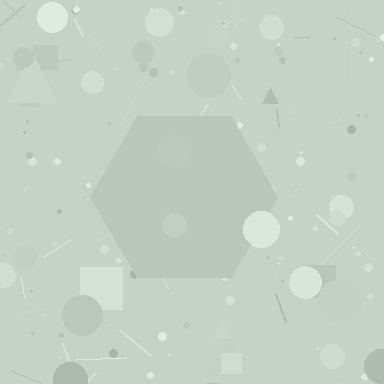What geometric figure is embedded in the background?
A hexagon is embedded in the background.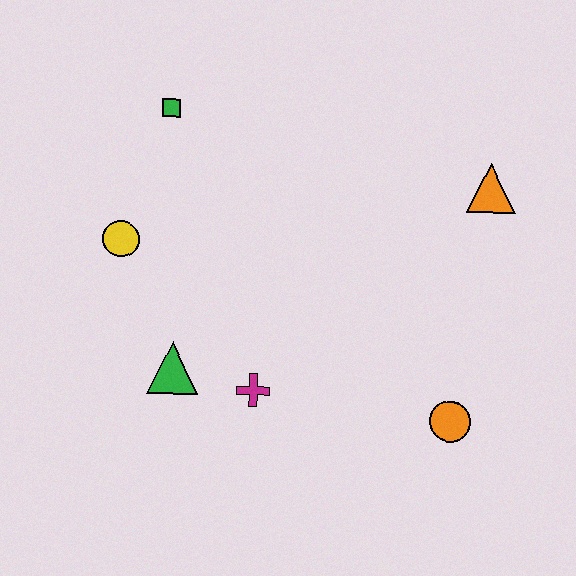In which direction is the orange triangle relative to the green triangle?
The orange triangle is to the right of the green triangle.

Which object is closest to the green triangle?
The magenta cross is closest to the green triangle.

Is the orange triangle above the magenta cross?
Yes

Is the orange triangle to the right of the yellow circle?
Yes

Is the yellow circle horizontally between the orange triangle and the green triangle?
No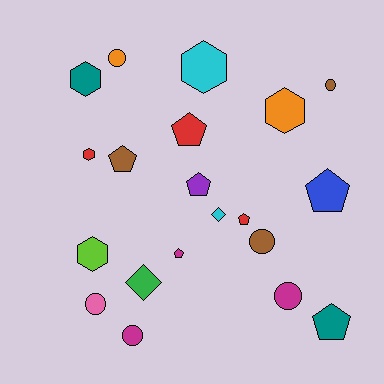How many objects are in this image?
There are 20 objects.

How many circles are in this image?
There are 6 circles.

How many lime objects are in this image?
There is 1 lime object.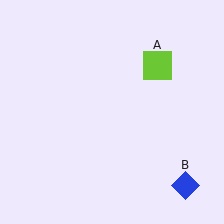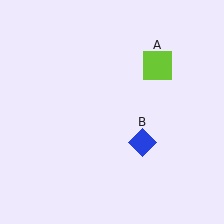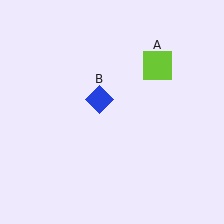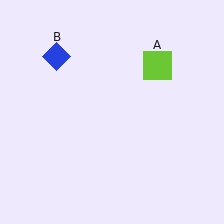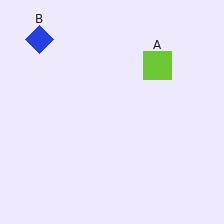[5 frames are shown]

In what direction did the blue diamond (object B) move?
The blue diamond (object B) moved up and to the left.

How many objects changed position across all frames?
1 object changed position: blue diamond (object B).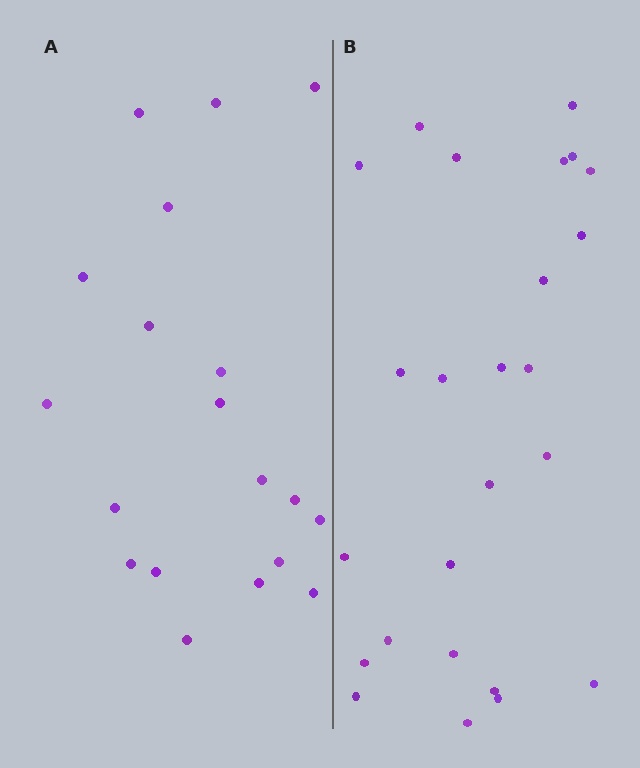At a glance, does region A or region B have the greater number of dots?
Region B (the right region) has more dots.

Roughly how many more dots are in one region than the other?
Region B has about 6 more dots than region A.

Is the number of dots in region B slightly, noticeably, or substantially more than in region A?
Region B has noticeably more, but not dramatically so. The ratio is roughly 1.3 to 1.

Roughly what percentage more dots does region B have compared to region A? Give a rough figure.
About 30% more.